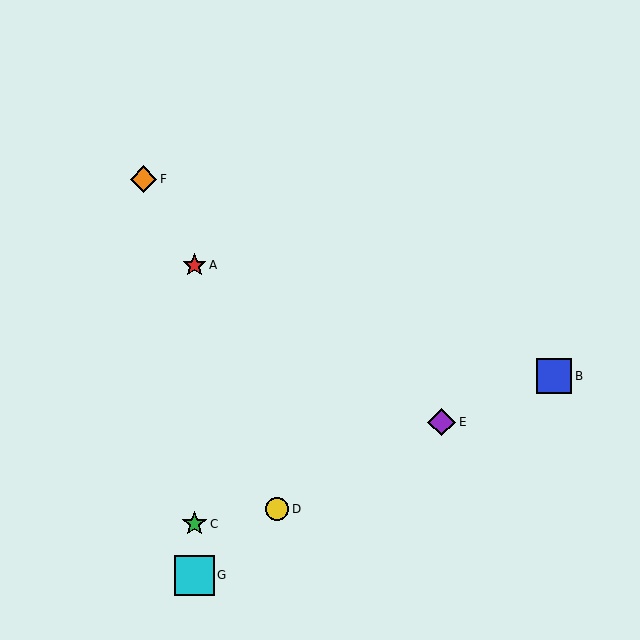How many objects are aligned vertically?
3 objects (A, C, G) are aligned vertically.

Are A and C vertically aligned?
Yes, both are at x≈195.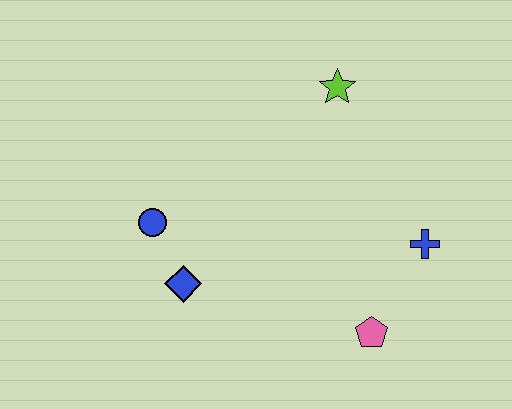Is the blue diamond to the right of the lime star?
No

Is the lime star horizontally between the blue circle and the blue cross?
Yes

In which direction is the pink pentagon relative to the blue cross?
The pink pentagon is below the blue cross.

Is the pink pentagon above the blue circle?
No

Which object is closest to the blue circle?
The blue diamond is closest to the blue circle.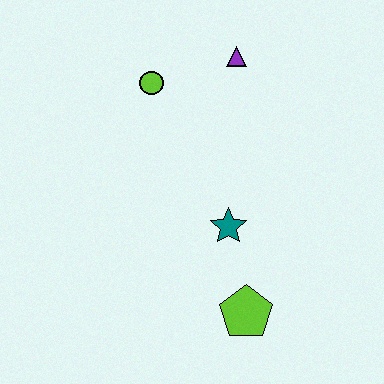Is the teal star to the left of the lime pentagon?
Yes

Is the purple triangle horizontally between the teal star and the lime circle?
No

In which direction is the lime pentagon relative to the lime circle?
The lime pentagon is below the lime circle.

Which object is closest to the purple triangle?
The lime circle is closest to the purple triangle.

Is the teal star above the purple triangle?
No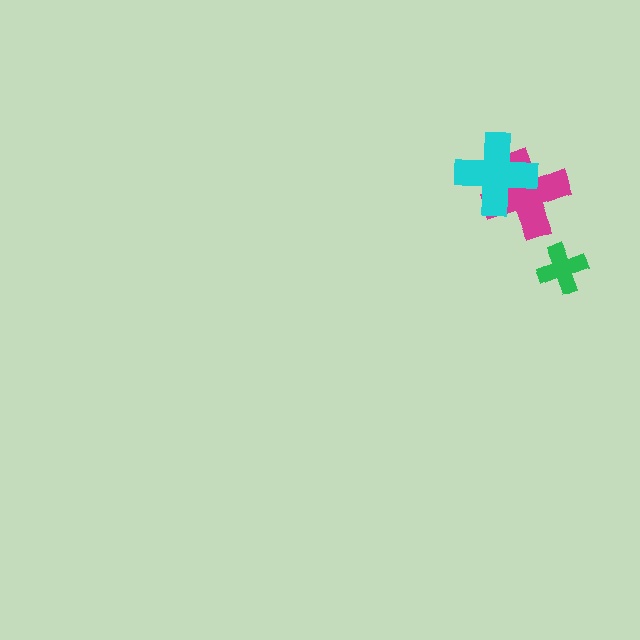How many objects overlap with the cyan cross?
1 object overlaps with the cyan cross.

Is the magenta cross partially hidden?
Yes, it is partially covered by another shape.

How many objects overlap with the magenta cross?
1 object overlaps with the magenta cross.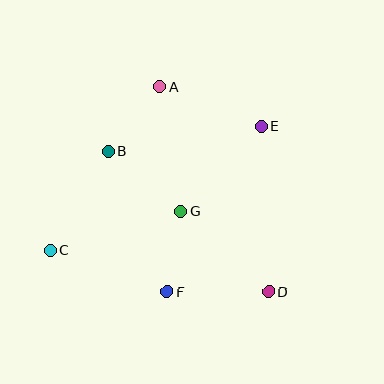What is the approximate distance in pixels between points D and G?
The distance between D and G is approximately 120 pixels.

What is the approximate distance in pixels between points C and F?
The distance between C and F is approximately 124 pixels.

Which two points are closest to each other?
Points F and G are closest to each other.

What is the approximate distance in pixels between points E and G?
The distance between E and G is approximately 117 pixels.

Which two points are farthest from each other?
Points C and E are farthest from each other.